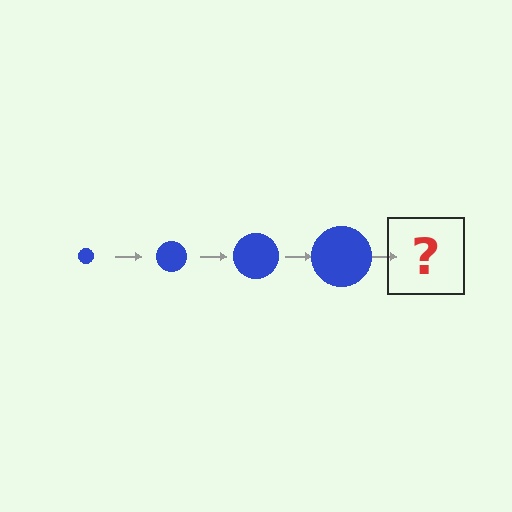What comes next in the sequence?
The next element should be a blue circle, larger than the previous one.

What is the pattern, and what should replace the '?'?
The pattern is that the circle gets progressively larger each step. The '?' should be a blue circle, larger than the previous one.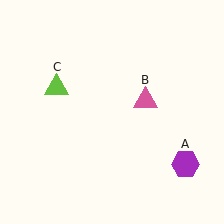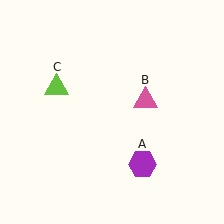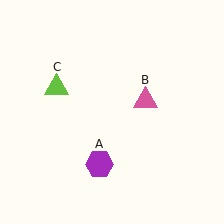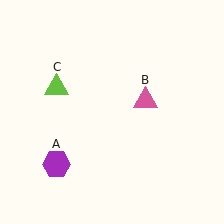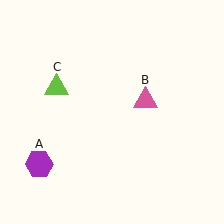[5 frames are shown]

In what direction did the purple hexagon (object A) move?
The purple hexagon (object A) moved left.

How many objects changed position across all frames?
1 object changed position: purple hexagon (object A).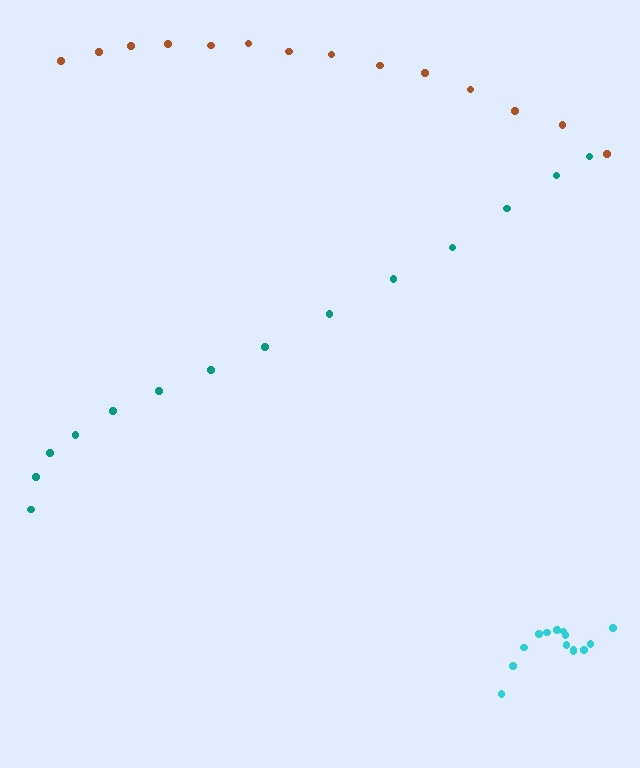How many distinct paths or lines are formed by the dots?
There are 3 distinct paths.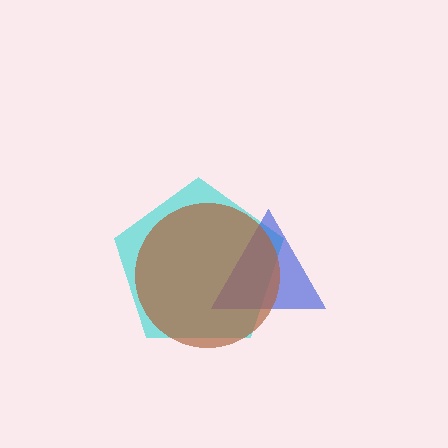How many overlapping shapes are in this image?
There are 3 overlapping shapes in the image.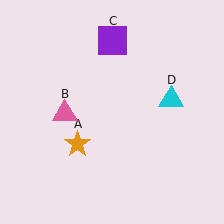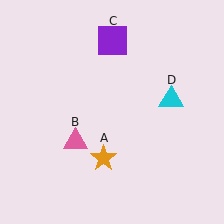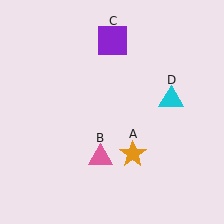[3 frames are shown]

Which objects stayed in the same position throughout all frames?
Purple square (object C) and cyan triangle (object D) remained stationary.